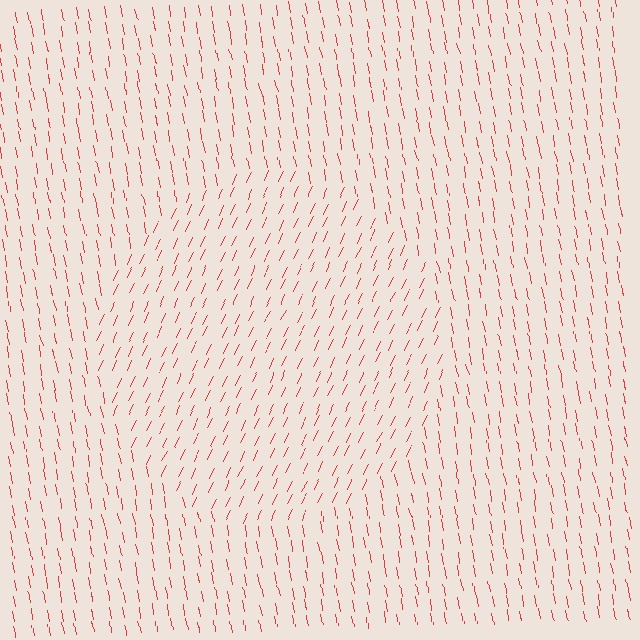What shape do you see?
I see a circle.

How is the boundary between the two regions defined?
The boundary is defined purely by a change in line orientation (approximately 36 degrees difference). All lines are the same color and thickness.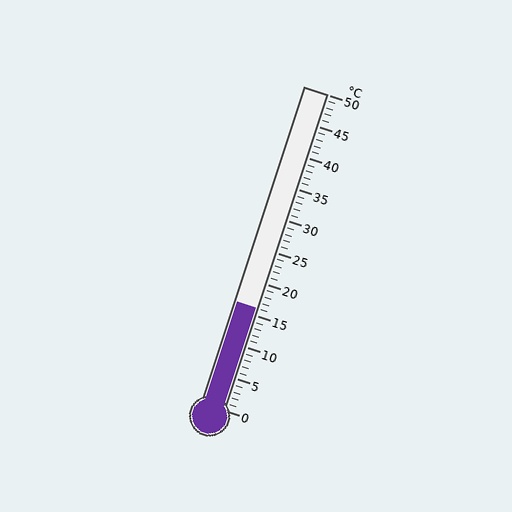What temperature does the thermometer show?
The thermometer shows approximately 16°C.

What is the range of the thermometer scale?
The thermometer scale ranges from 0°C to 50°C.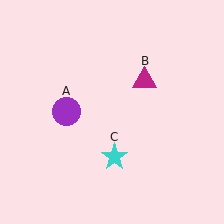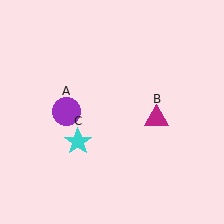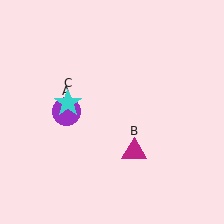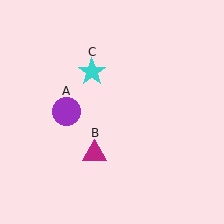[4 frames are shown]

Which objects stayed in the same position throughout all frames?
Purple circle (object A) remained stationary.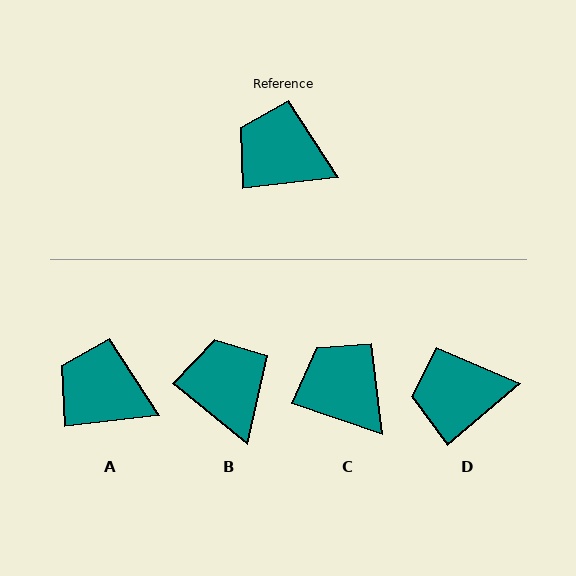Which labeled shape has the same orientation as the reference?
A.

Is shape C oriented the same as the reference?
No, it is off by about 25 degrees.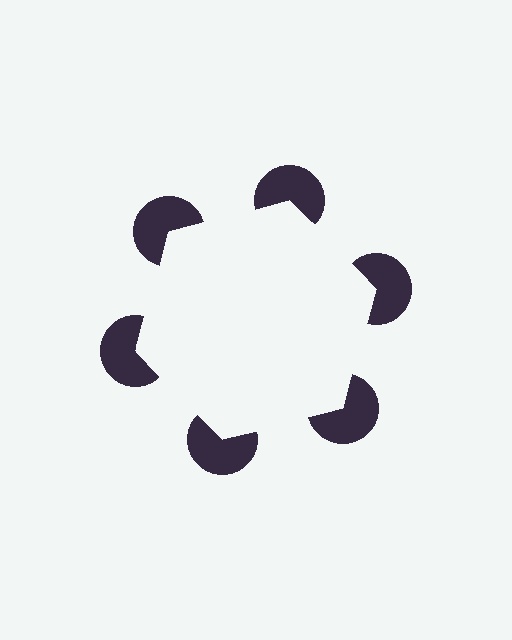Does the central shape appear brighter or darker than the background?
It typically appears slightly brighter than the background, even though no actual brightness change is drawn.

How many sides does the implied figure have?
6 sides.